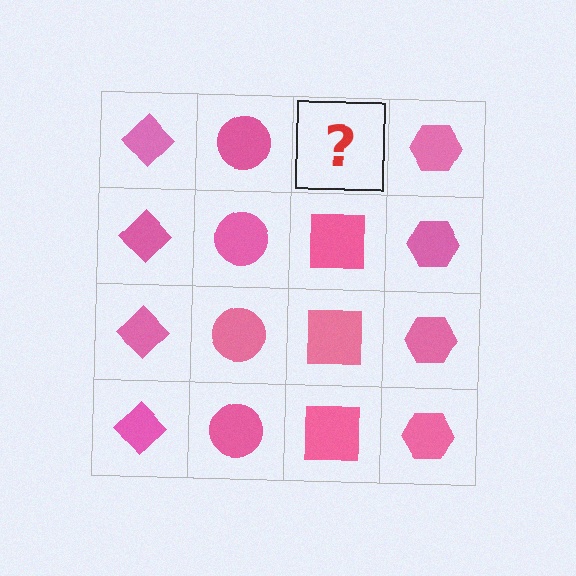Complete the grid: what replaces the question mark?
The question mark should be replaced with a pink square.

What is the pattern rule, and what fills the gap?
The rule is that each column has a consistent shape. The gap should be filled with a pink square.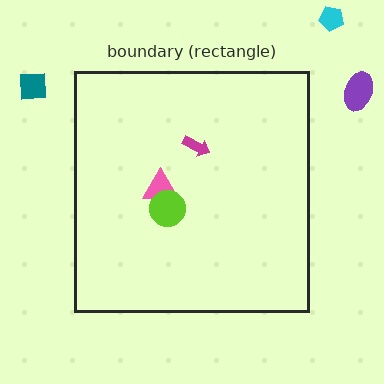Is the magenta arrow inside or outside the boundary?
Inside.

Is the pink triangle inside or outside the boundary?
Inside.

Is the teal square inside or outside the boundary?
Outside.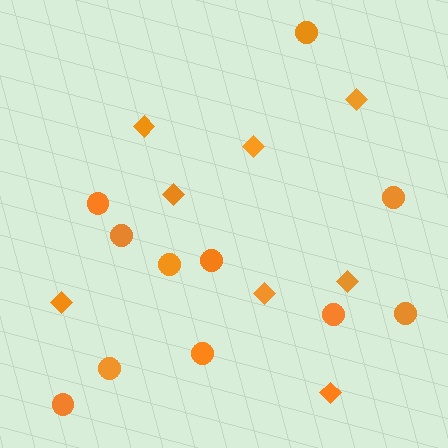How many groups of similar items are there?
There are 2 groups: one group of circles (11) and one group of diamonds (8).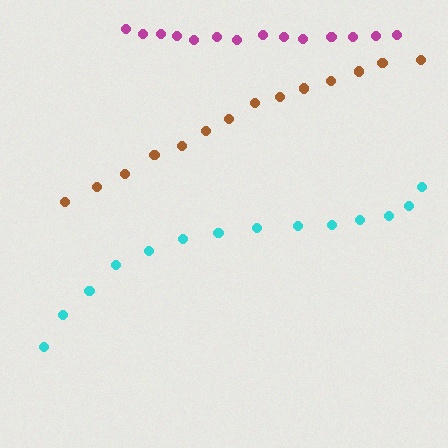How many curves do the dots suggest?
There are 3 distinct paths.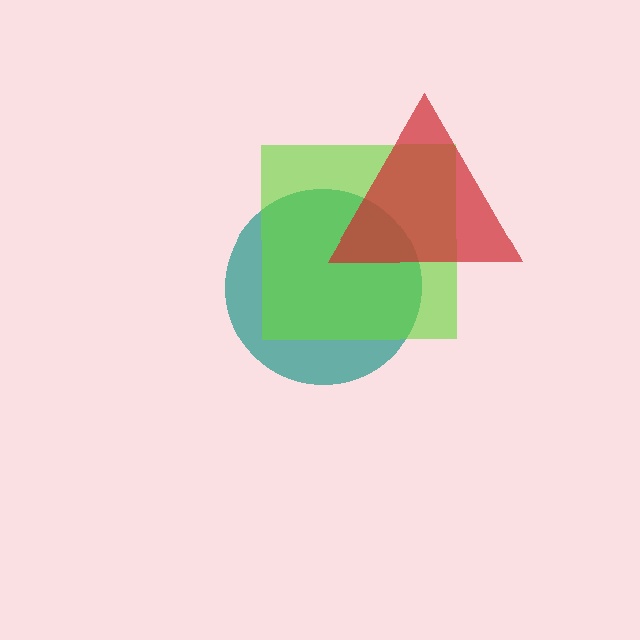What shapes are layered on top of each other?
The layered shapes are: a teal circle, a lime square, a red triangle.